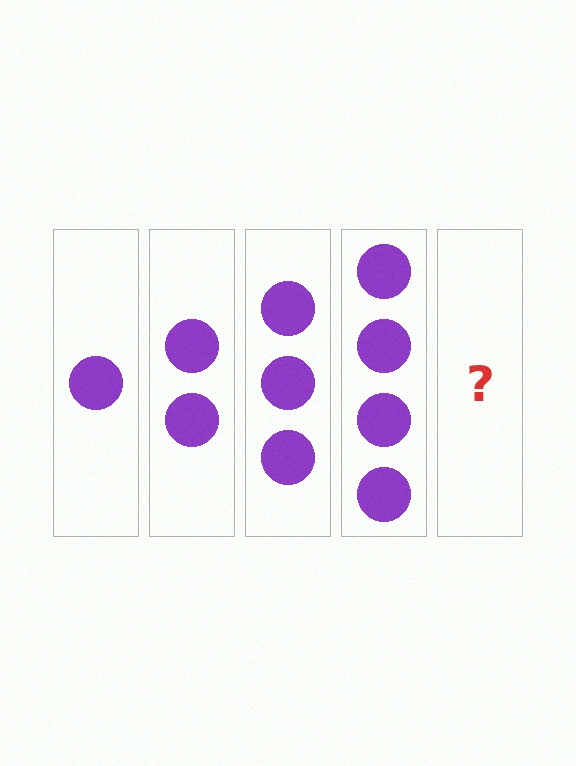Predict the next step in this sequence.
The next step is 5 circles.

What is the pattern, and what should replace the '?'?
The pattern is that each step adds one more circle. The '?' should be 5 circles.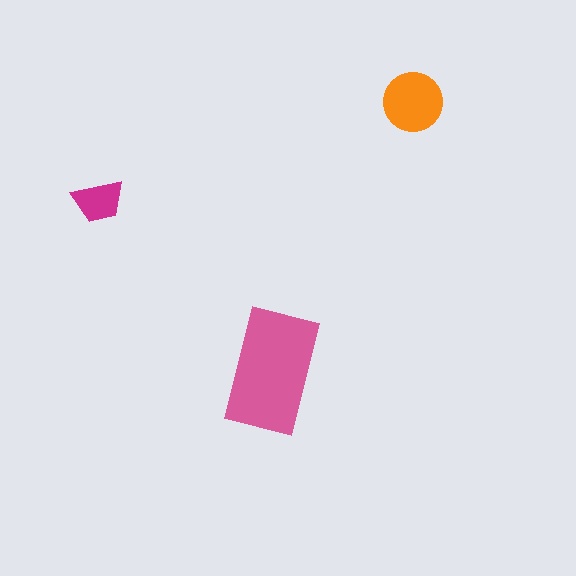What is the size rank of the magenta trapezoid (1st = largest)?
3rd.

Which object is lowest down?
The pink rectangle is bottommost.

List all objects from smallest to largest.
The magenta trapezoid, the orange circle, the pink rectangle.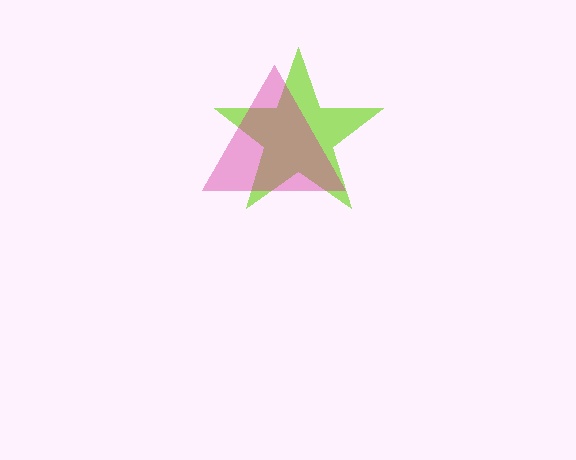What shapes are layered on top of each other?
The layered shapes are: a lime star, a magenta triangle.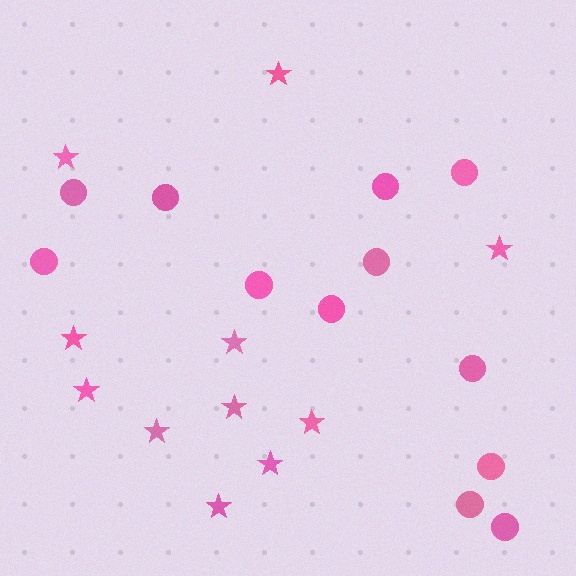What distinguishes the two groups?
There are 2 groups: one group of stars (11) and one group of circles (12).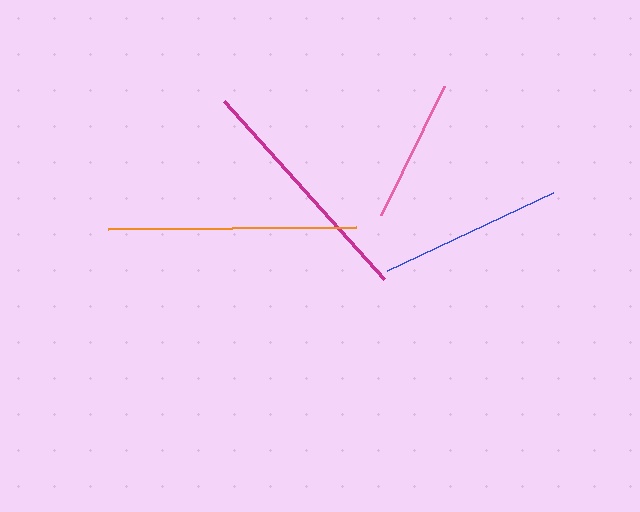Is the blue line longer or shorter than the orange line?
The orange line is longer than the blue line.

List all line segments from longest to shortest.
From longest to shortest: orange, magenta, blue, pink.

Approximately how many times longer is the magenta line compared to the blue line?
The magenta line is approximately 1.3 times the length of the blue line.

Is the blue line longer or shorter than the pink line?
The blue line is longer than the pink line.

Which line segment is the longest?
The orange line is the longest at approximately 248 pixels.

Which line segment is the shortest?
The pink line is the shortest at approximately 144 pixels.